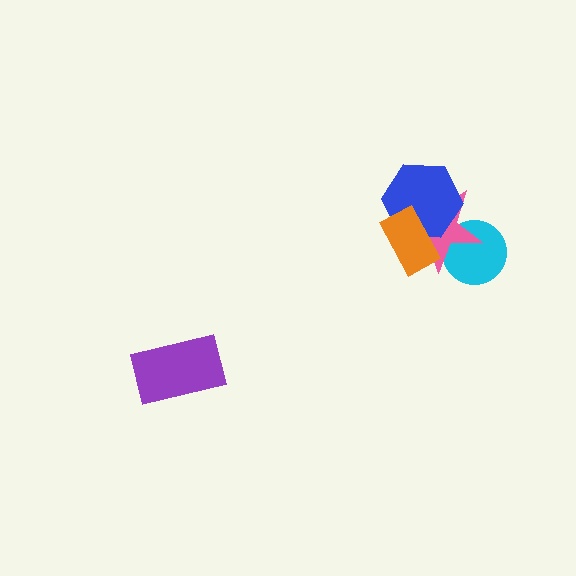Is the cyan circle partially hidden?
Yes, it is partially covered by another shape.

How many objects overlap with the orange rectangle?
2 objects overlap with the orange rectangle.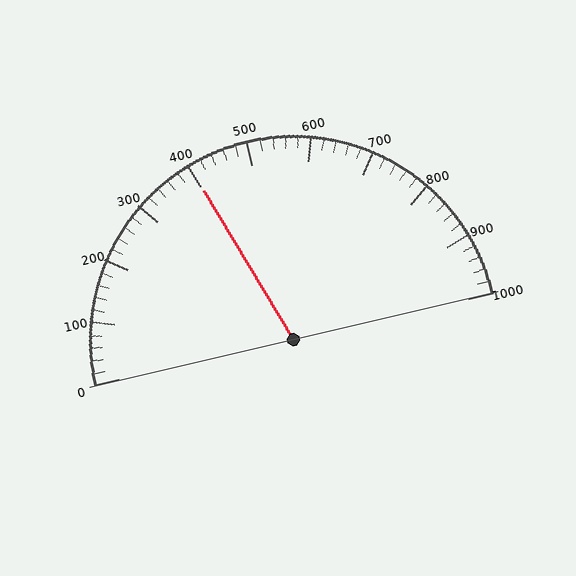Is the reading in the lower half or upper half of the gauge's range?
The reading is in the lower half of the range (0 to 1000).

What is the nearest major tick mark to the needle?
The nearest major tick mark is 400.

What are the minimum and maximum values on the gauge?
The gauge ranges from 0 to 1000.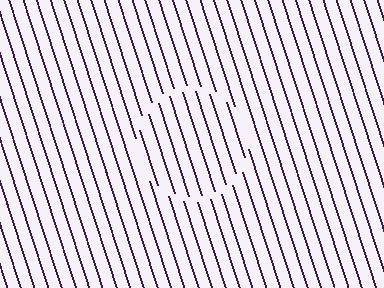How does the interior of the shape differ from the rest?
The interior of the shape contains the same grating, shifted by half a period — the contour is defined by the phase discontinuity where line-ends from the inner and outer gratings abut.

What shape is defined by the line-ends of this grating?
An illusory circle. The interior of the shape contains the same grating, shifted by half a period — the contour is defined by the phase discontinuity where line-ends from the inner and outer gratings abut.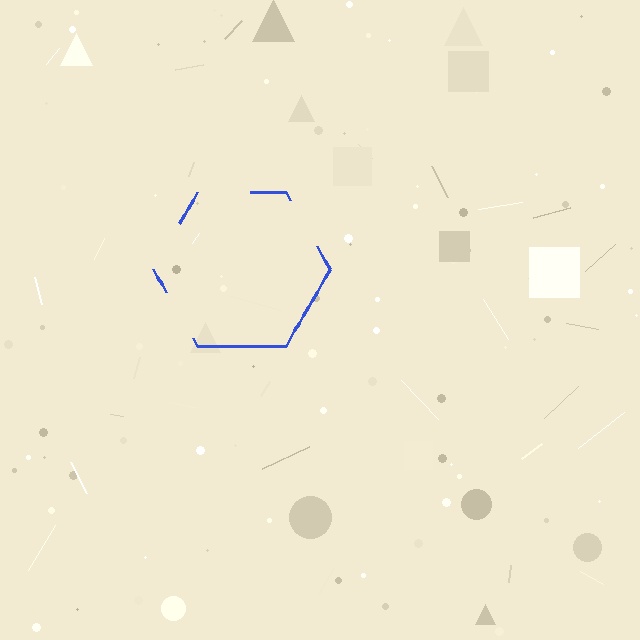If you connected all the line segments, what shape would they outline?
They would outline a hexagon.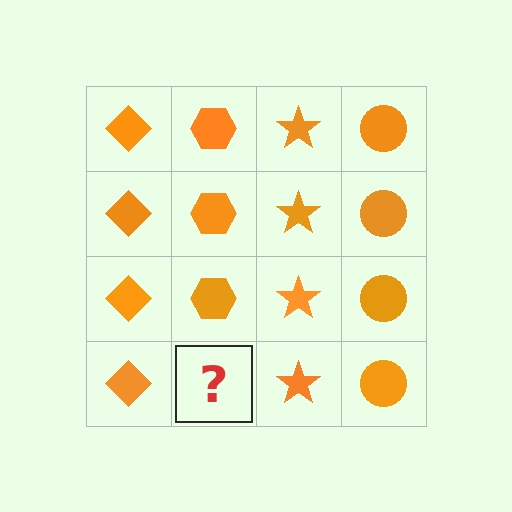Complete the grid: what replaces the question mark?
The question mark should be replaced with an orange hexagon.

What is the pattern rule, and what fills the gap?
The rule is that each column has a consistent shape. The gap should be filled with an orange hexagon.